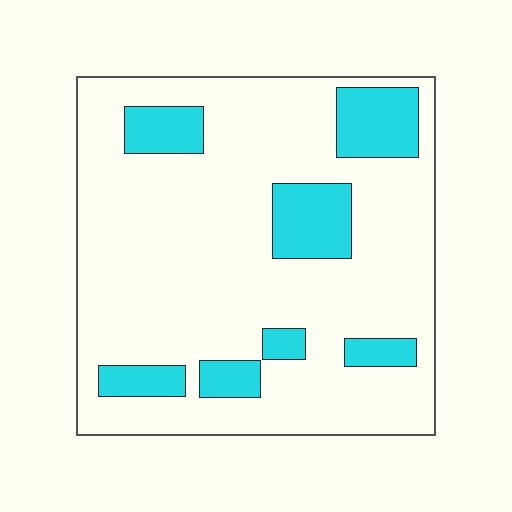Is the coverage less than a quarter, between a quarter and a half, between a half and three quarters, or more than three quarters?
Less than a quarter.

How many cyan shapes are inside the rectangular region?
7.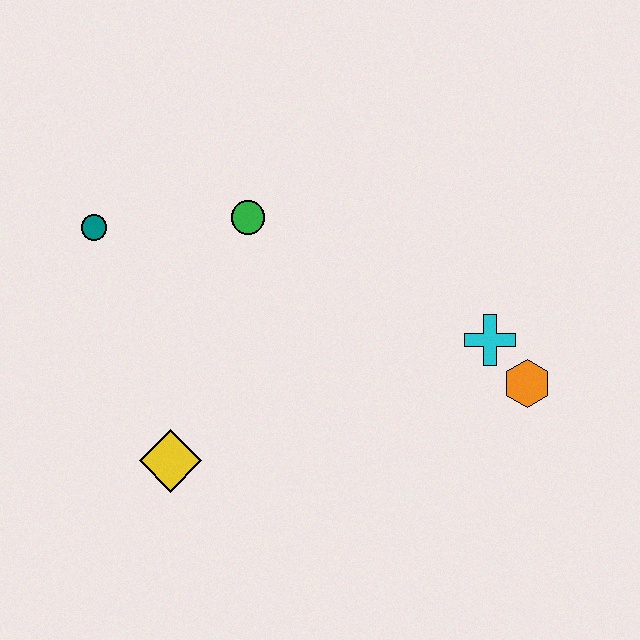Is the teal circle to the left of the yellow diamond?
Yes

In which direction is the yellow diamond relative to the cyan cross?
The yellow diamond is to the left of the cyan cross.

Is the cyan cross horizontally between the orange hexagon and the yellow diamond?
Yes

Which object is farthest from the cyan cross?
The teal circle is farthest from the cyan cross.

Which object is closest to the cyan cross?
The orange hexagon is closest to the cyan cross.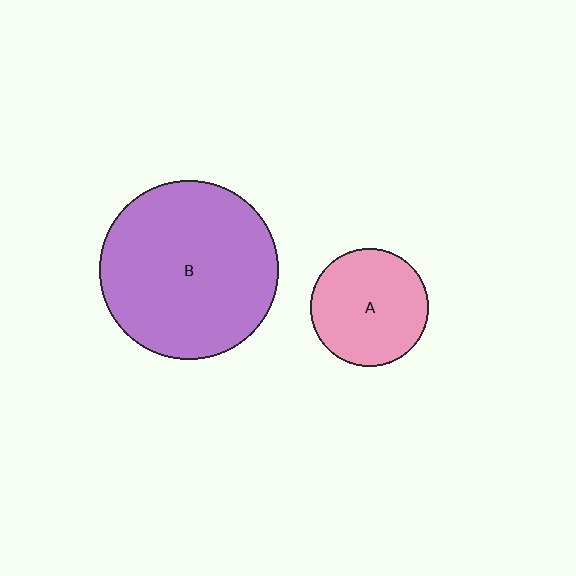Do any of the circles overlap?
No, none of the circles overlap.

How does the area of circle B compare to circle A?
Approximately 2.3 times.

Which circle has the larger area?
Circle B (purple).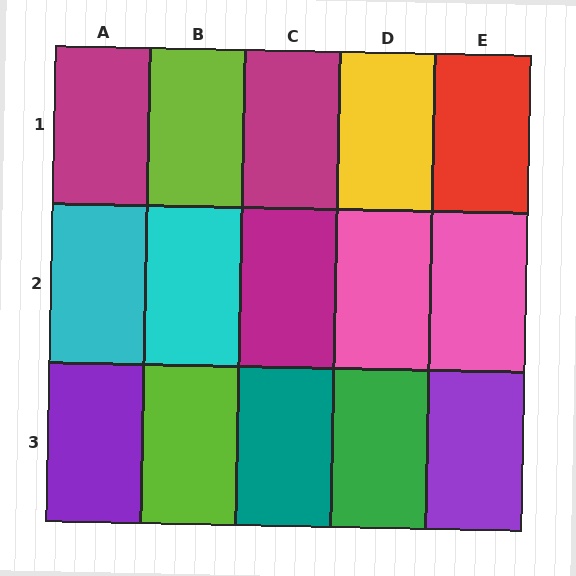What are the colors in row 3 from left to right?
Purple, lime, teal, green, purple.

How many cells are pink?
2 cells are pink.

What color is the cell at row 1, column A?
Magenta.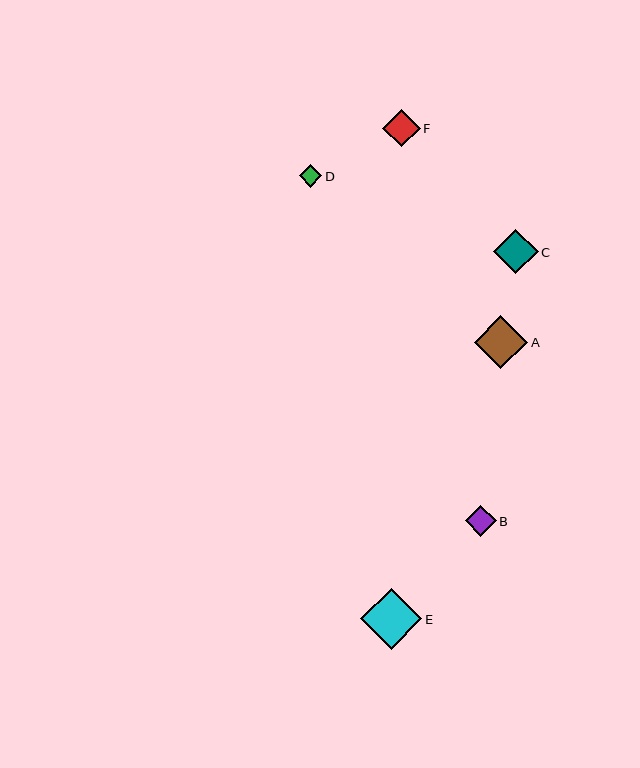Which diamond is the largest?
Diamond E is the largest with a size of approximately 61 pixels.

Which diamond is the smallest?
Diamond D is the smallest with a size of approximately 23 pixels.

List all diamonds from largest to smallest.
From largest to smallest: E, A, C, F, B, D.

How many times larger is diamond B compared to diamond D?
Diamond B is approximately 1.3 times the size of diamond D.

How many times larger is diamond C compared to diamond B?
Diamond C is approximately 1.5 times the size of diamond B.